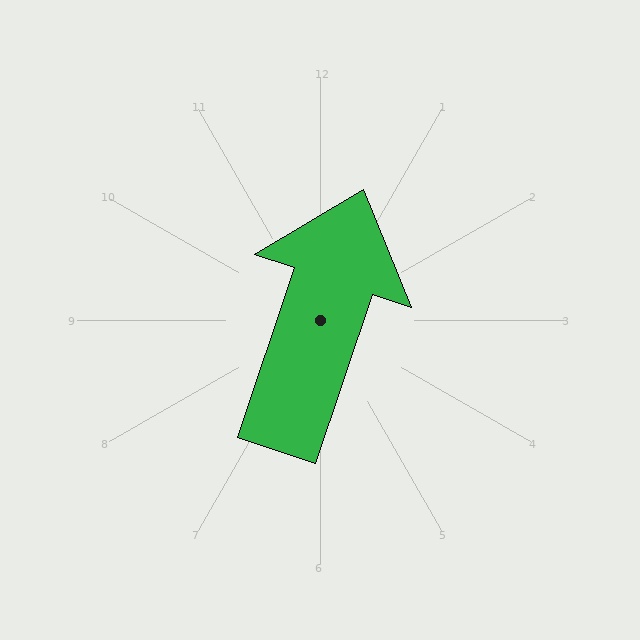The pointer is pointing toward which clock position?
Roughly 1 o'clock.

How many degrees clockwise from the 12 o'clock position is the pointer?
Approximately 19 degrees.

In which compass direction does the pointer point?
North.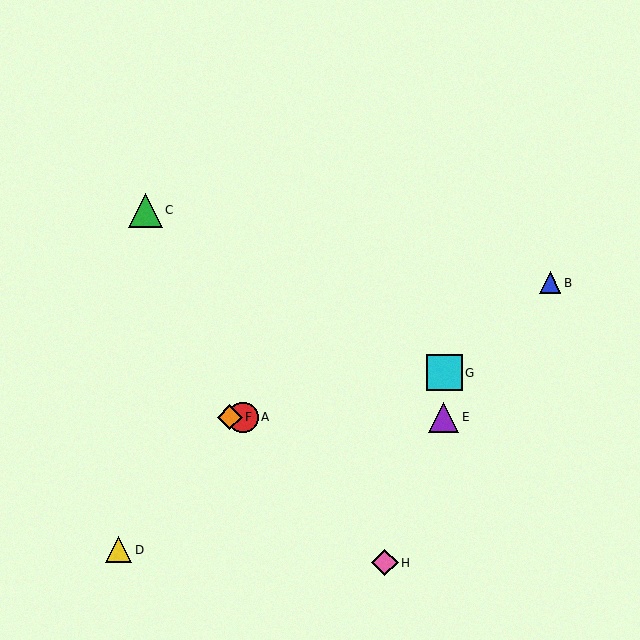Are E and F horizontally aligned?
Yes, both are at y≈417.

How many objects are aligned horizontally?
3 objects (A, E, F) are aligned horizontally.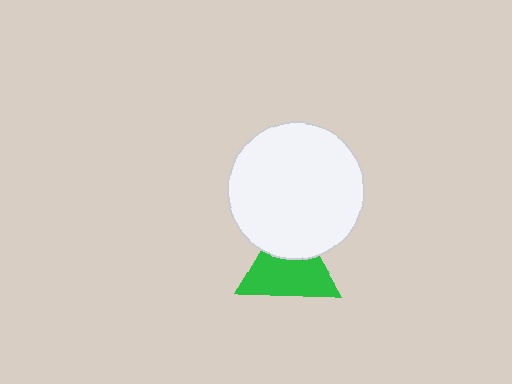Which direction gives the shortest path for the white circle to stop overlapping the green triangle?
Moving up gives the shortest separation.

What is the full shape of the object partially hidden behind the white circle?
The partially hidden object is a green triangle.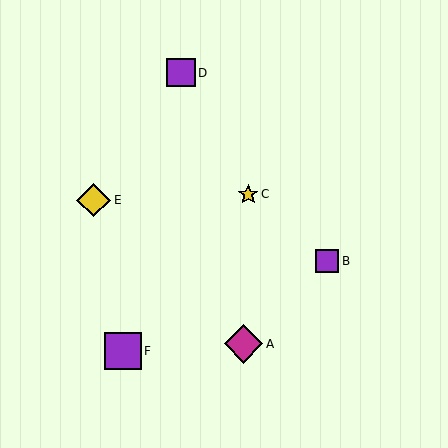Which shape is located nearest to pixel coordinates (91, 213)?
The yellow diamond (labeled E) at (94, 200) is nearest to that location.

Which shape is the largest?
The magenta diamond (labeled A) is the largest.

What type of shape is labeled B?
Shape B is a purple square.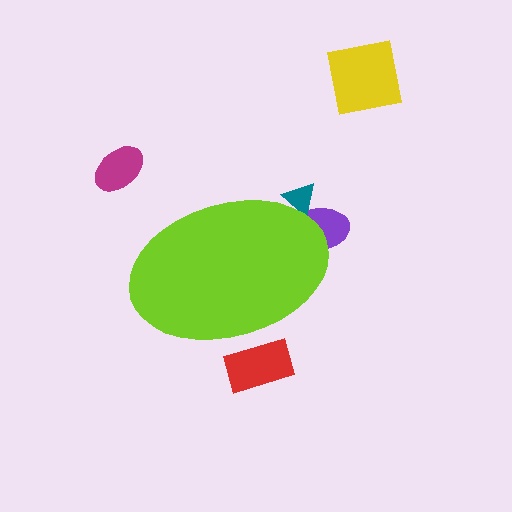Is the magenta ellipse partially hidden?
No, the magenta ellipse is fully visible.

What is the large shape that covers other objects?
A lime ellipse.